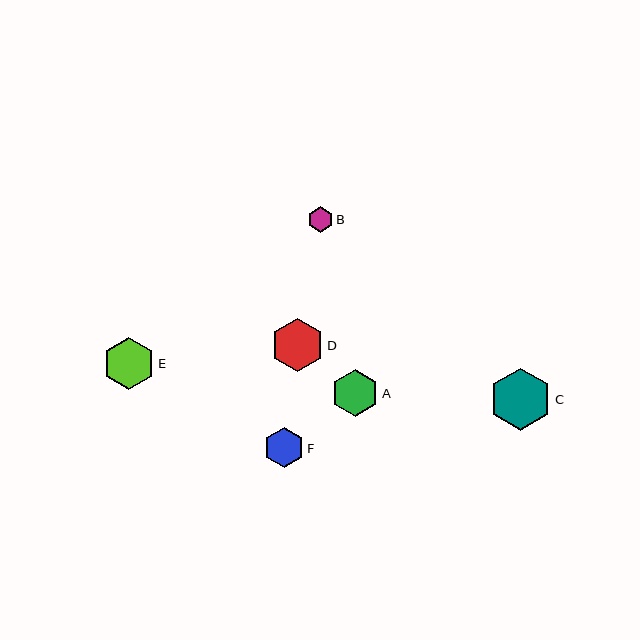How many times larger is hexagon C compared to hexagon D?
Hexagon C is approximately 1.2 times the size of hexagon D.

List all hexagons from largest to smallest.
From largest to smallest: C, D, E, A, F, B.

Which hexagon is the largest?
Hexagon C is the largest with a size of approximately 62 pixels.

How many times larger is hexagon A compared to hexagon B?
Hexagon A is approximately 1.9 times the size of hexagon B.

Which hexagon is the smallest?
Hexagon B is the smallest with a size of approximately 25 pixels.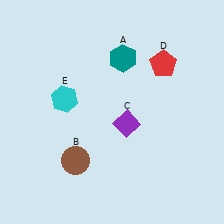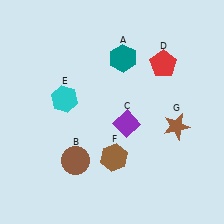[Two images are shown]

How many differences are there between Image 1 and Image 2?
There are 2 differences between the two images.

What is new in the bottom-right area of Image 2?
A brown star (G) was added in the bottom-right area of Image 2.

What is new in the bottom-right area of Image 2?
A brown hexagon (F) was added in the bottom-right area of Image 2.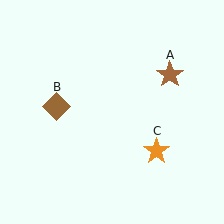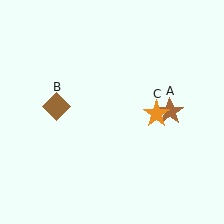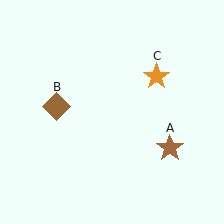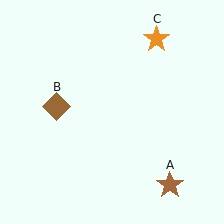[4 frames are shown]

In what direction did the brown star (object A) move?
The brown star (object A) moved down.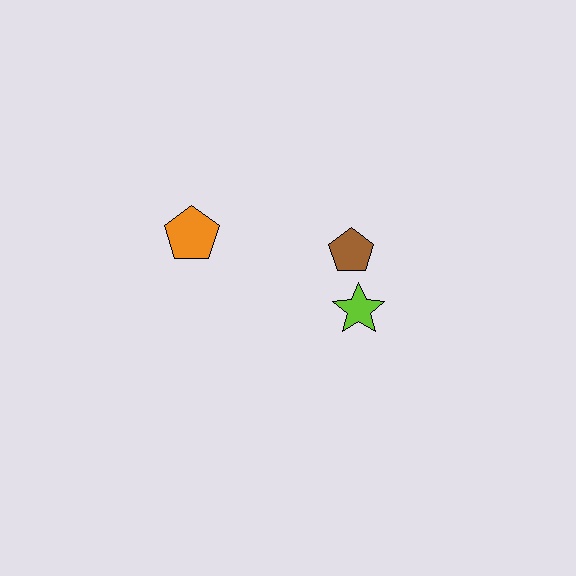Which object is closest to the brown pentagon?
The lime star is closest to the brown pentagon.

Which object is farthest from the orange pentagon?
The lime star is farthest from the orange pentagon.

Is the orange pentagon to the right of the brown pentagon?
No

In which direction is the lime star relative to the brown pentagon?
The lime star is below the brown pentagon.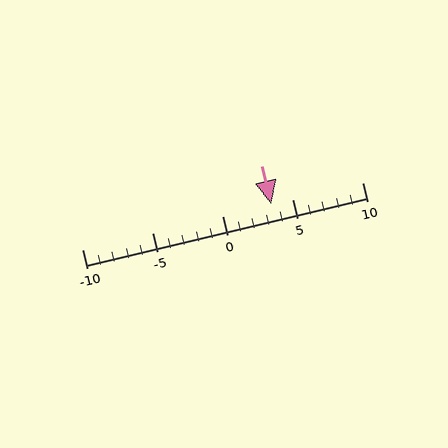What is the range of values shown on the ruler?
The ruler shows values from -10 to 10.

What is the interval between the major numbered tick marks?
The major tick marks are spaced 5 units apart.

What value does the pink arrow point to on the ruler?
The pink arrow points to approximately 4.